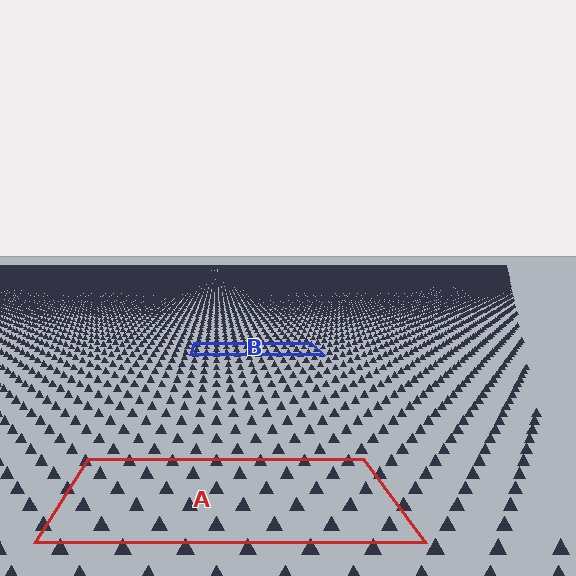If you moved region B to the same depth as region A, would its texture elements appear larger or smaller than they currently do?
They would appear larger. At a closer depth, the same texture elements are projected at a bigger on-screen size.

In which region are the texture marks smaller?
The texture marks are smaller in region B, because it is farther away.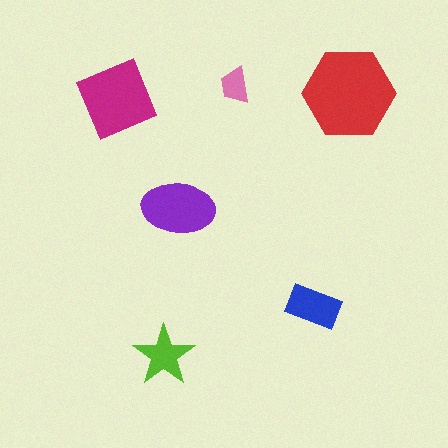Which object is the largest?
The red hexagon.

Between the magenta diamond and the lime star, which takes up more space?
The magenta diamond.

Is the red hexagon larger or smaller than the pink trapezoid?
Larger.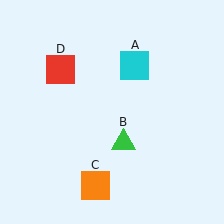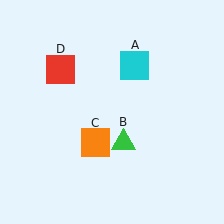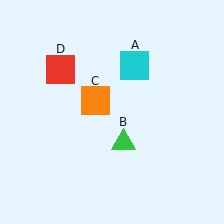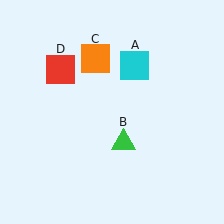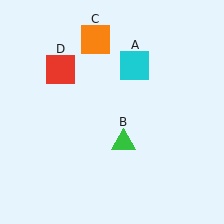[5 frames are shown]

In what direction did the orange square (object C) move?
The orange square (object C) moved up.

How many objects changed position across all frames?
1 object changed position: orange square (object C).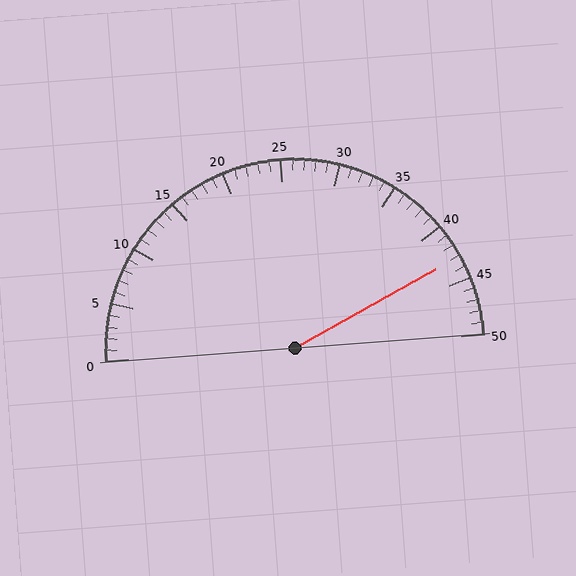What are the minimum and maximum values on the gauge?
The gauge ranges from 0 to 50.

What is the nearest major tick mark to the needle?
The nearest major tick mark is 45.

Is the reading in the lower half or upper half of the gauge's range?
The reading is in the upper half of the range (0 to 50).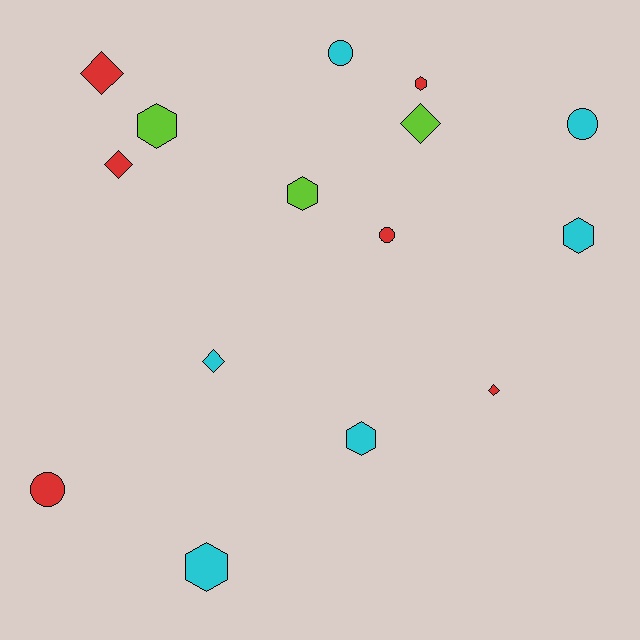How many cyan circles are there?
There are 2 cyan circles.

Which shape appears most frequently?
Hexagon, with 6 objects.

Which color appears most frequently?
Red, with 6 objects.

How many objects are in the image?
There are 15 objects.